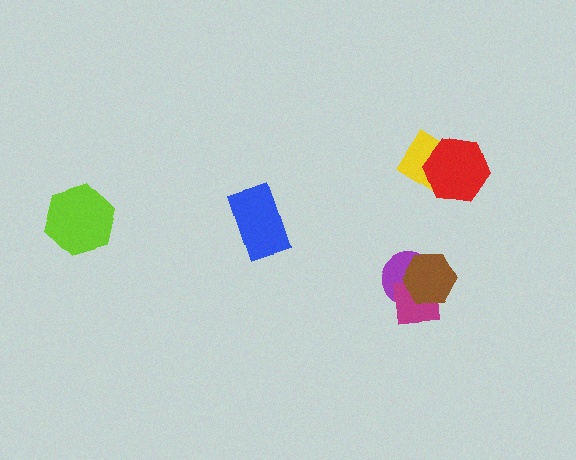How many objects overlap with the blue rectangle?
0 objects overlap with the blue rectangle.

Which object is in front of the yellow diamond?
The red hexagon is in front of the yellow diamond.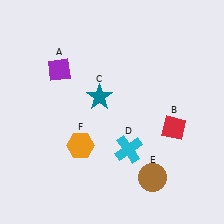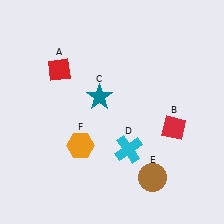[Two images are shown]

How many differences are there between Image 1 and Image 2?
There is 1 difference between the two images.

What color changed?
The diamond (A) changed from purple in Image 1 to red in Image 2.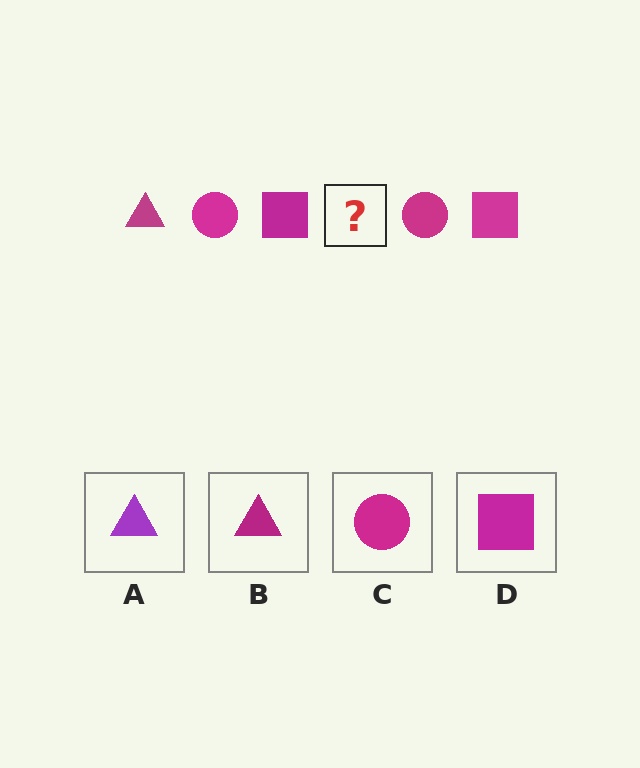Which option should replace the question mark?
Option B.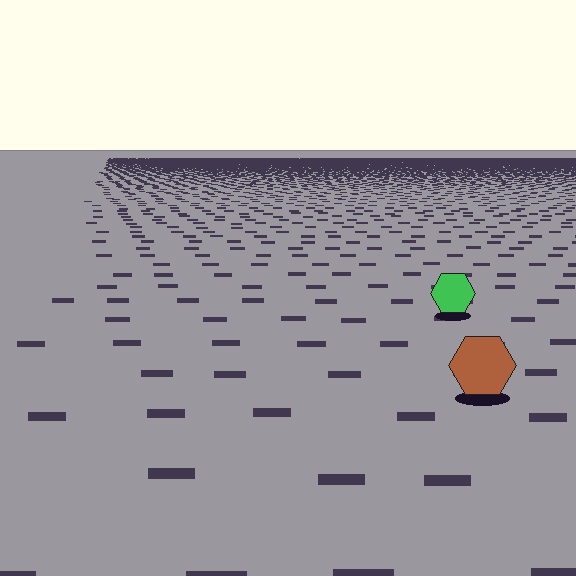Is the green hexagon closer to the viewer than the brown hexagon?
No. The brown hexagon is closer — you can tell from the texture gradient: the ground texture is coarser near it.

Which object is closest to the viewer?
The brown hexagon is closest. The texture marks near it are larger and more spread out.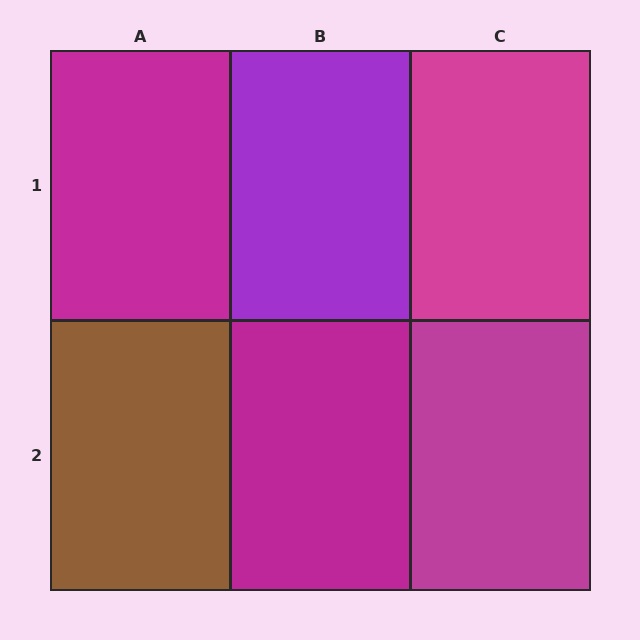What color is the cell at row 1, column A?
Magenta.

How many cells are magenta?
4 cells are magenta.